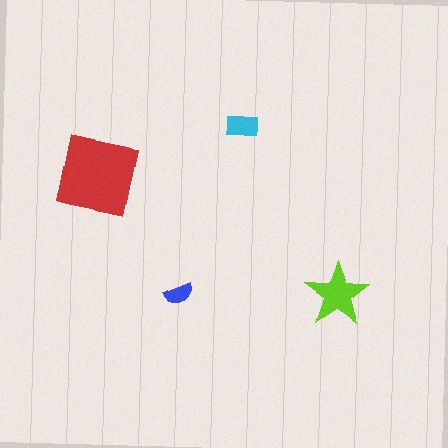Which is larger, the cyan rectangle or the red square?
The red square.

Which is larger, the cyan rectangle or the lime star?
The lime star.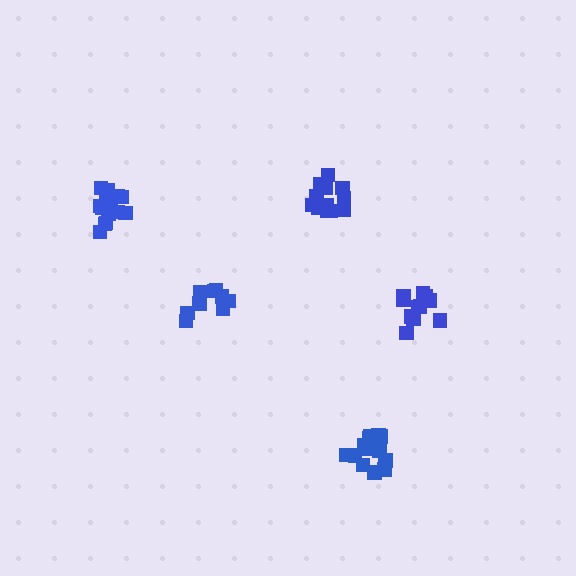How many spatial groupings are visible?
There are 5 spatial groupings.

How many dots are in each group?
Group 1: 9 dots, Group 2: 11 dots, Group 3: 15 dots, Group 4: 15 dots, Group 5: 14 dots (64 total).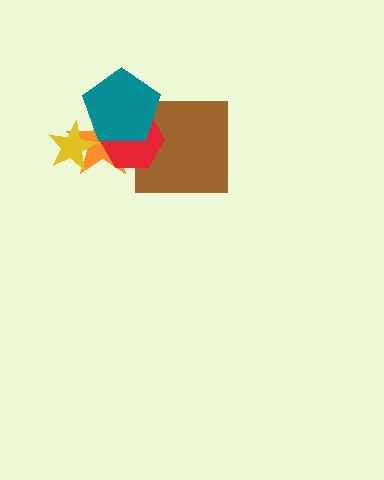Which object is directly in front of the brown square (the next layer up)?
The red hexagon is directly in front of the brown square.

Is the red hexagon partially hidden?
Yes, it is partially covered by another shape.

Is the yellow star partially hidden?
No, no other shape covers it.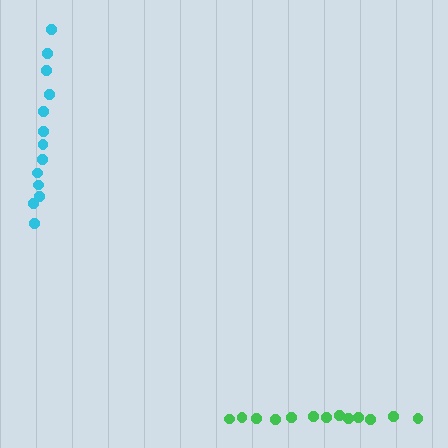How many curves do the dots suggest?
There are 2 distinct paths.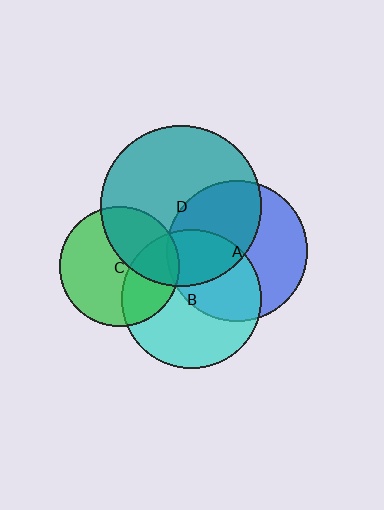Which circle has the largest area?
Circle D (teal).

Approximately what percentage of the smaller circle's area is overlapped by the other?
Approximately 45%.